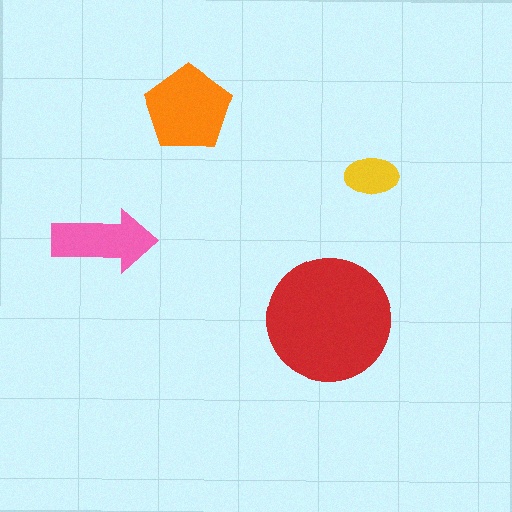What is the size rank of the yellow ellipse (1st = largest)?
4th.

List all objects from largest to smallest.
The red circle, the orange pentagon, the pink arrow, the yellow ellipse.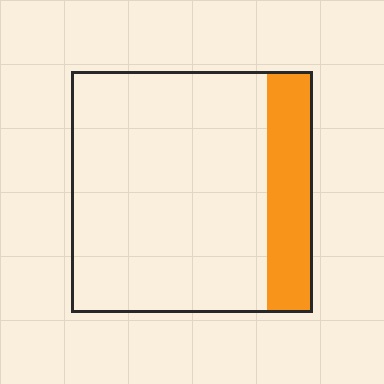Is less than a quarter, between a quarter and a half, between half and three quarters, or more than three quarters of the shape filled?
Less than a quarter.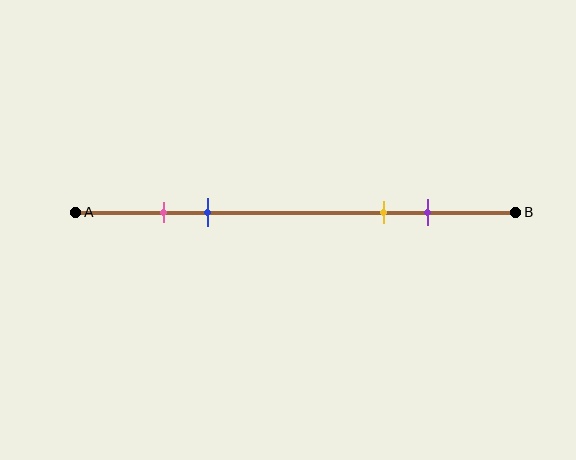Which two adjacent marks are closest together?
The pink and blue marks are the closest adjacent pair.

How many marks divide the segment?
There are 4 marks dividing the segment.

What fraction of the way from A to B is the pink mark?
The pink mark is approximately 20% (0.2) of the way from A to B.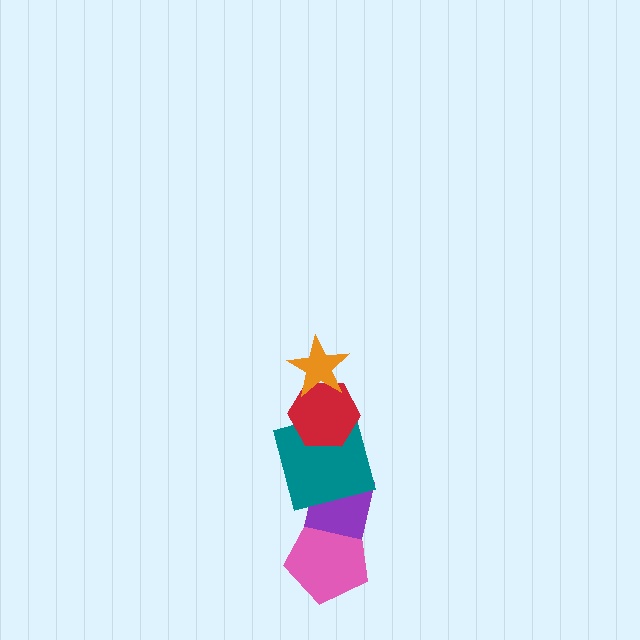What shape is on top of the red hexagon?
The orange star is on top of the red hexagon.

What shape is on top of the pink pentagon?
The purple square is on top of the pink pentagon.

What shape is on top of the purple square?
The teal square is on top of the purple square.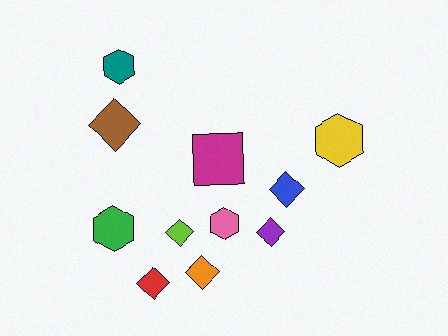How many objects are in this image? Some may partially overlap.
There are 11 objects.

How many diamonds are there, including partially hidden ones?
There are 6 diamonds.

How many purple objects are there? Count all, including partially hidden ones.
There is 1 purple object.